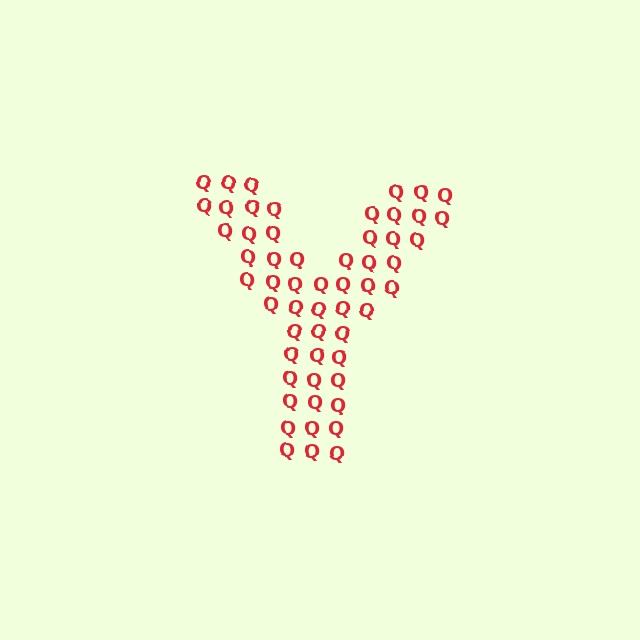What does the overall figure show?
The overall figure shows the letter Y.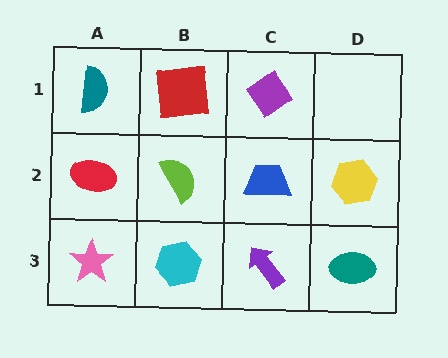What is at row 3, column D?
A teal ellipse.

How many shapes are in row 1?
3 shapes.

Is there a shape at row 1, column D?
No, that cell is empty.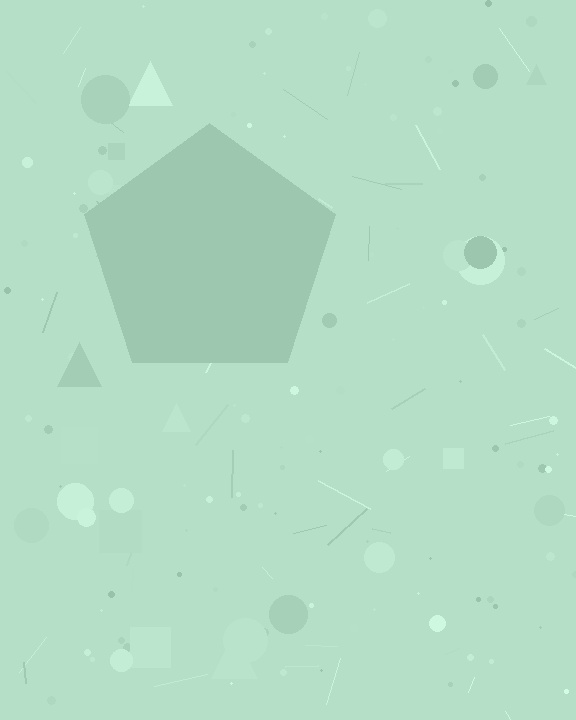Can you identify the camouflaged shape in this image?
The camouflaged shape is a pentagon.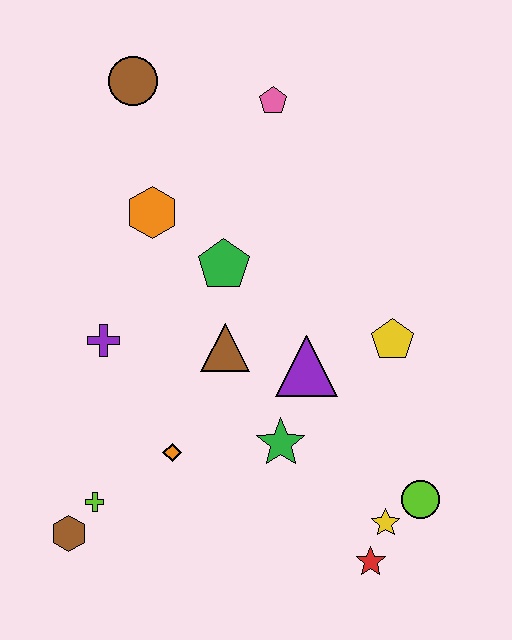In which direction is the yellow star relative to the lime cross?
The yellow star is to the right of the lime cross.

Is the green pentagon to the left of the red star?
Yes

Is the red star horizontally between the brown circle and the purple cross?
No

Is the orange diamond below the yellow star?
No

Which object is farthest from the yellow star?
The brown circle is farthest from the yellow star.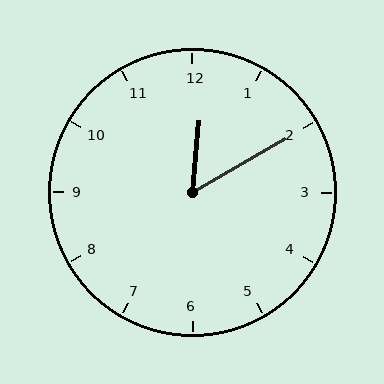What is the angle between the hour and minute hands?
Approximately 55 degrees.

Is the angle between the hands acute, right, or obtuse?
It is acute.